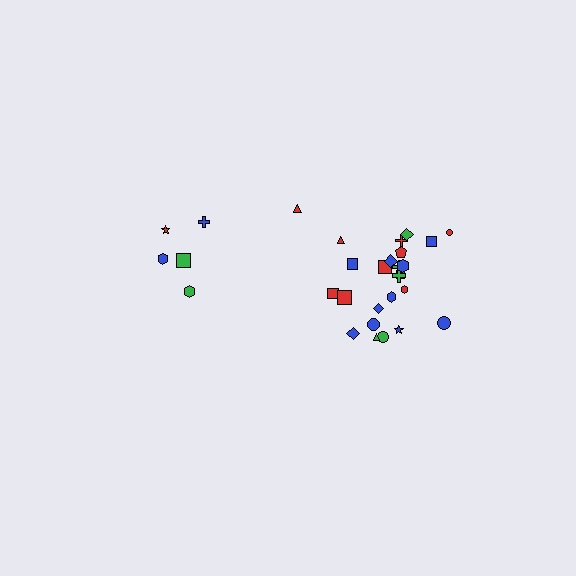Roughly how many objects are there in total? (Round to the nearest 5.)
Roughly 30 objects in total.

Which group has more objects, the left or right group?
The right group.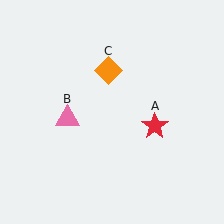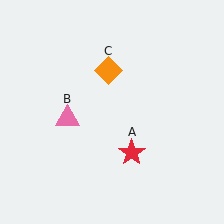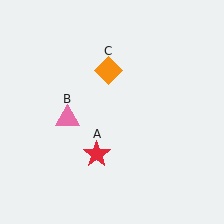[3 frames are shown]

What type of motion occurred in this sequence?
The red star (object A) rotated clockwise around the center of the scene.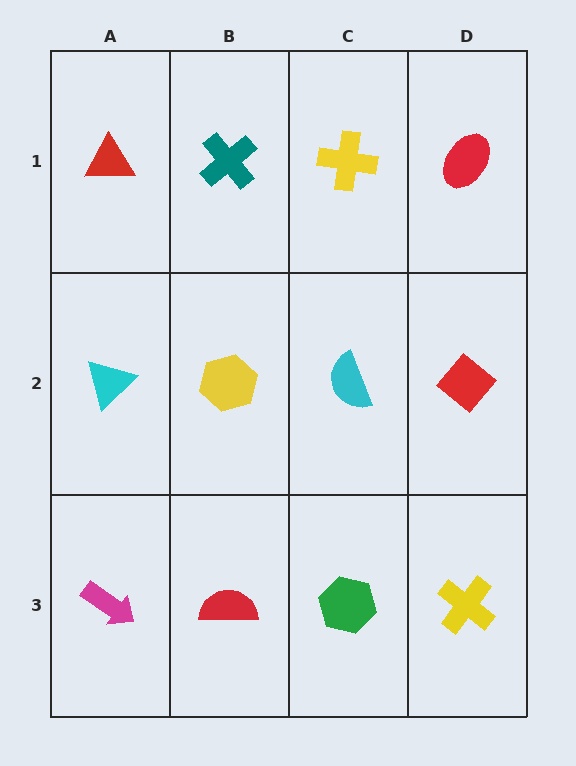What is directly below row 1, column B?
A yellow hexagon.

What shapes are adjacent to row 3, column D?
A red diamond (row 2, column D), a green hexagon (row 3, column C).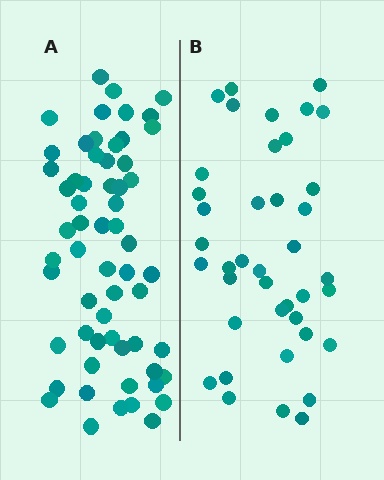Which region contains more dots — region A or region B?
Region A (the left region) has more dots.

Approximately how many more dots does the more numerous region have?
Region A has approximately 20 more dots than region B.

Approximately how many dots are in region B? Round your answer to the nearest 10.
About 40 dots.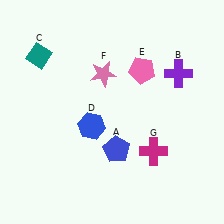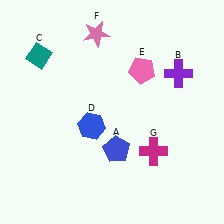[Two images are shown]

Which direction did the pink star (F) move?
The pink star (F) moved up.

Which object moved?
The pink star (F) moved up.